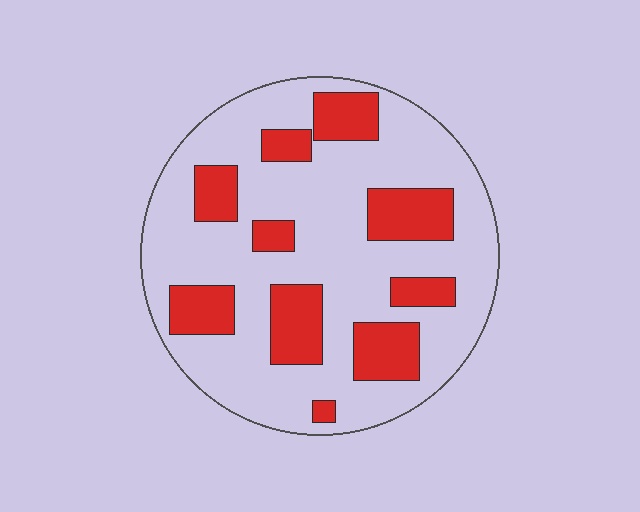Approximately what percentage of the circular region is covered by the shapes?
Approximately 25%.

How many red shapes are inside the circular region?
10.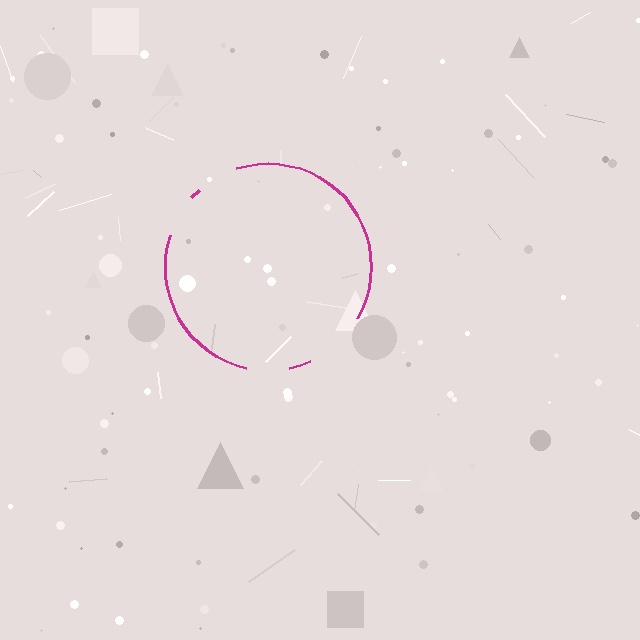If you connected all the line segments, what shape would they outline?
They would outline a circle.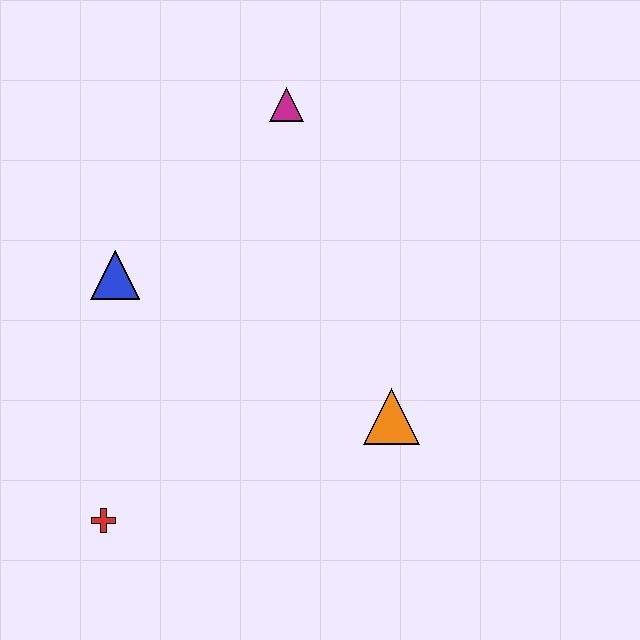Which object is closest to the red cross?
The blue triangle is closest to the red cross.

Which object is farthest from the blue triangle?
The orange triangle is farthest from the blue triangle.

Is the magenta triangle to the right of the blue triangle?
Yes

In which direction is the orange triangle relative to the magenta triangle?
The orange triangle is below the magenta triangle.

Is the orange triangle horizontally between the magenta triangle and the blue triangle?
No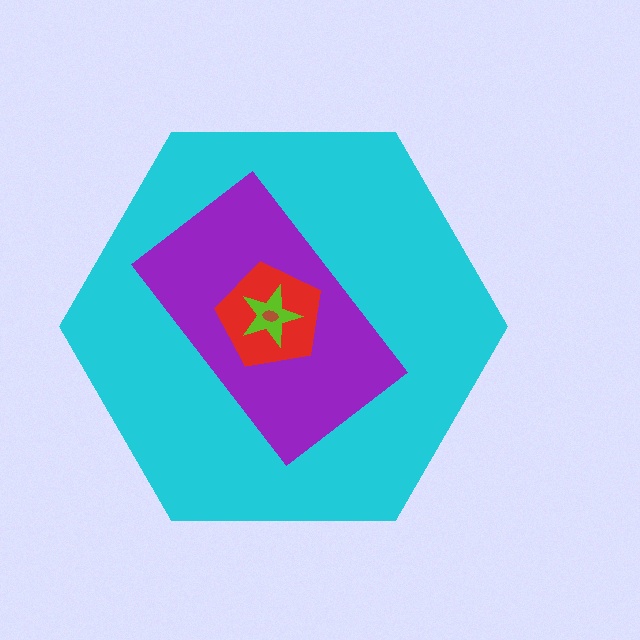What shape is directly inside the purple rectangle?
The red pentagon.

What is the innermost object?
The brown ellipse.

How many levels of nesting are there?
5.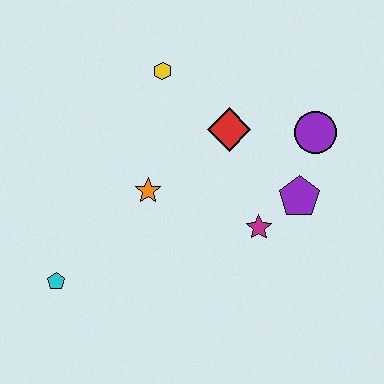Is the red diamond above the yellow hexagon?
No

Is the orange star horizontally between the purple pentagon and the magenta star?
No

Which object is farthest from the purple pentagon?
The cyan pentagon is farthest from the purple pentagon.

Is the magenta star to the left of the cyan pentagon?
No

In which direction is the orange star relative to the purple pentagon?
The orange star is to the left of the purple pentagon.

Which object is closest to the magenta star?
The purple pentagon is closest to the magenta star.